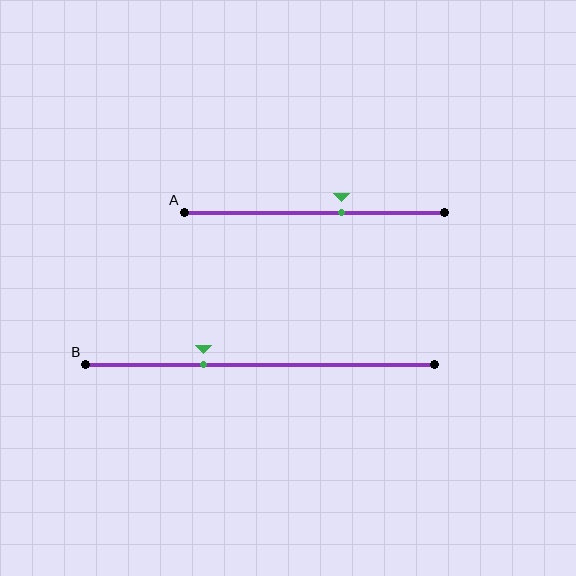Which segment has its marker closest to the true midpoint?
Segment A has its marker closest to the true midpoint.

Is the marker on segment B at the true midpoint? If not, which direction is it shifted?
No, the marker on segment B is shifted to the left by about 16% of the segment length.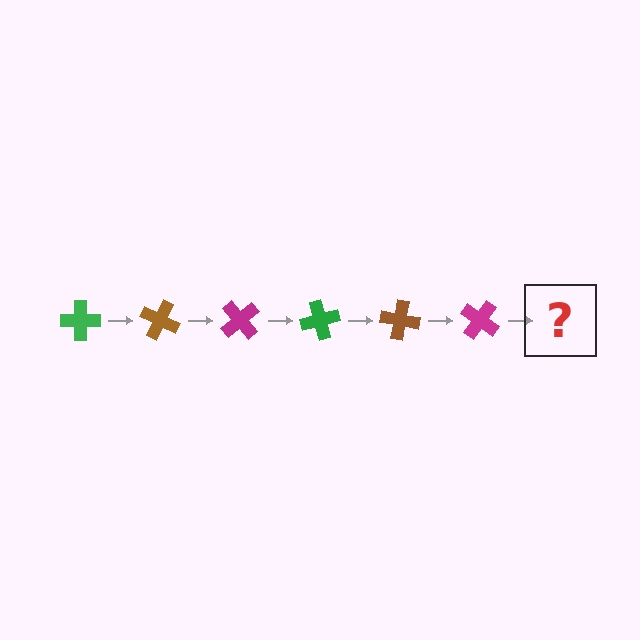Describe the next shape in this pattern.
It should be a green cross, rotated 150 degrees from the start.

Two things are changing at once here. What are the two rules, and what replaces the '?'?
The two rules are that it rotates 25 degrees each step and the color cycles through green, brown, and magenta. The '?' should be a green cross, rotated 150 degrees from the start.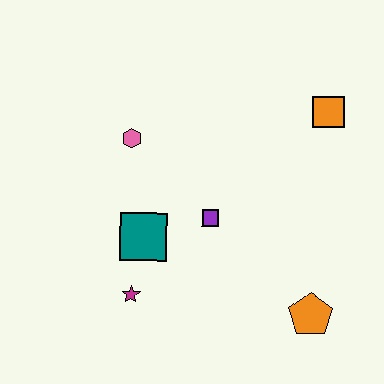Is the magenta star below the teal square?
Yes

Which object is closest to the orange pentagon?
The purple square is closest to the orange pentagon.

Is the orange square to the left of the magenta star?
No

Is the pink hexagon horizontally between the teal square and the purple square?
No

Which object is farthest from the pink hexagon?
The orange pentagon is farthest from the pink hexagon.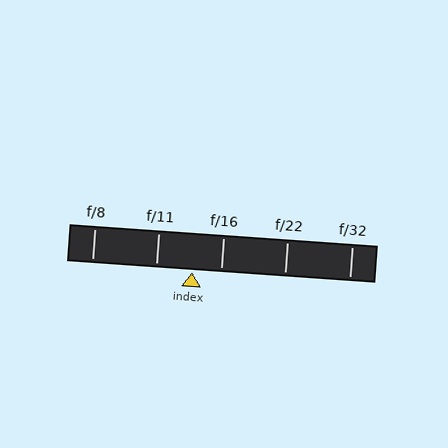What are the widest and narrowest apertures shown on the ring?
The widest aperture shown is f/8 and the narrowest is f/32.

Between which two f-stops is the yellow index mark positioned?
The index mark is between f/11 and f/16.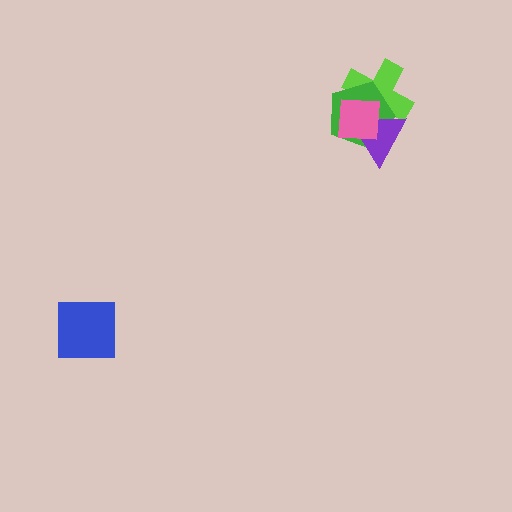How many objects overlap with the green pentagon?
3 objects overlap with the green pentagon.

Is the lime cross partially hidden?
Yes, it is partially covered by another shape.